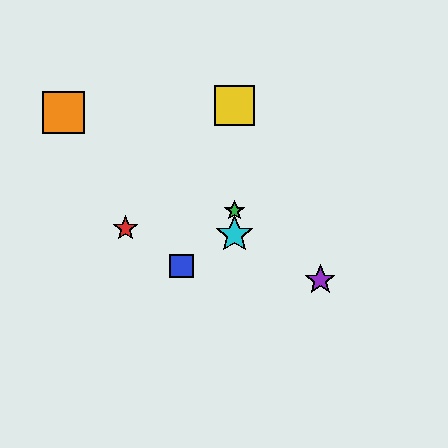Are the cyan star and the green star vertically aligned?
Yes, both are at x≈234.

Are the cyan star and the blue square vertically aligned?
No, the cyan star is at x≈234 and the blue square is at x≈182.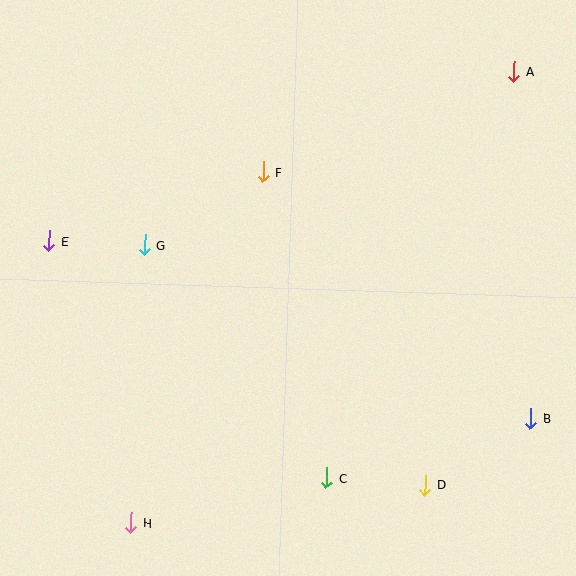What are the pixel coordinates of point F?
Point F is at (263, 172).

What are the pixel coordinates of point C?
Point C is at (326, 478).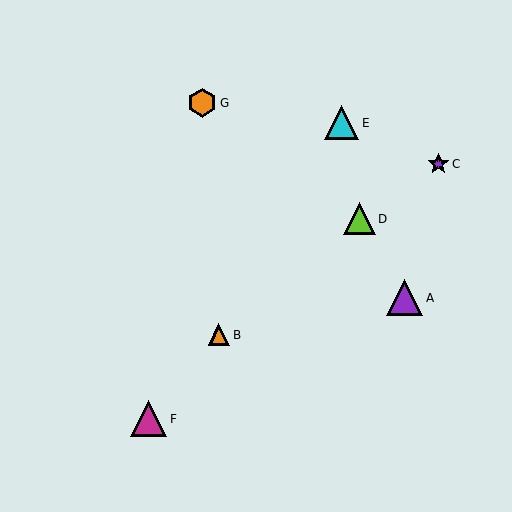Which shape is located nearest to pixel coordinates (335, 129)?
The cyan triangle (labeled E) at (342, 123) is nearest to that location.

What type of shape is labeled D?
Shape D is a lime triangle.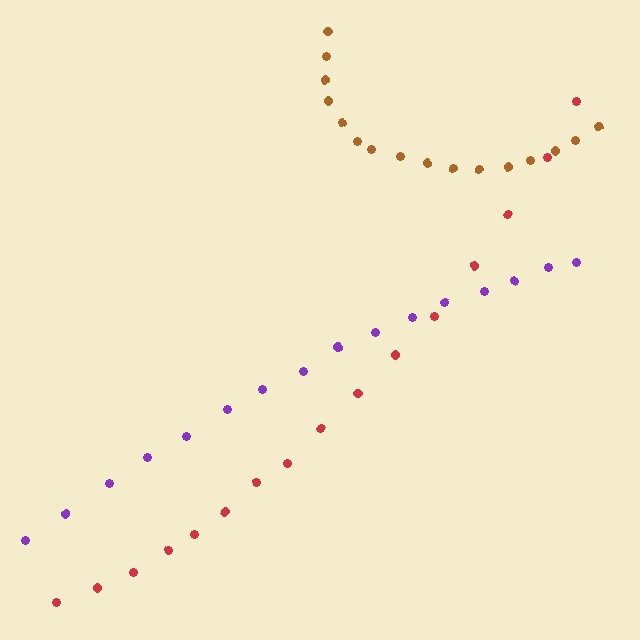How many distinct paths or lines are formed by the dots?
There are 3 distinct paths.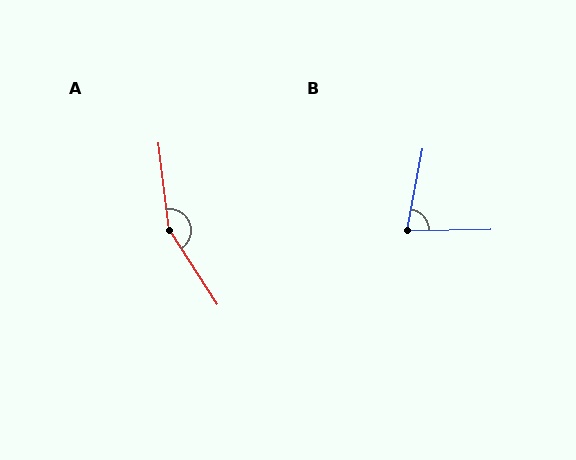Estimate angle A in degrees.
Approximately 154 degrees.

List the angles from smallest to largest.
B (78°), A (154°).